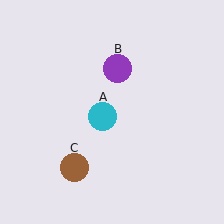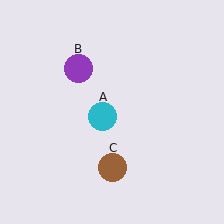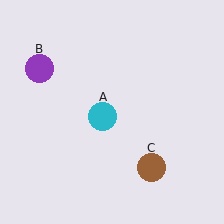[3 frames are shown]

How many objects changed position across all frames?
2 objects changed position: purple circle (object B), brown circle (object C).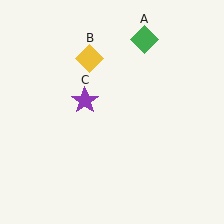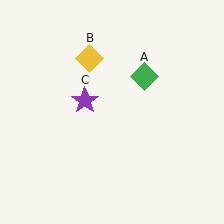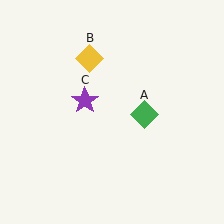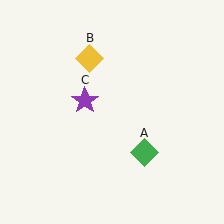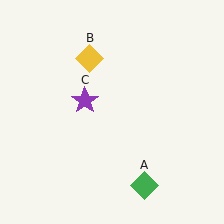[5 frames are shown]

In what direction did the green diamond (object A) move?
The green diamond (object A) moved down.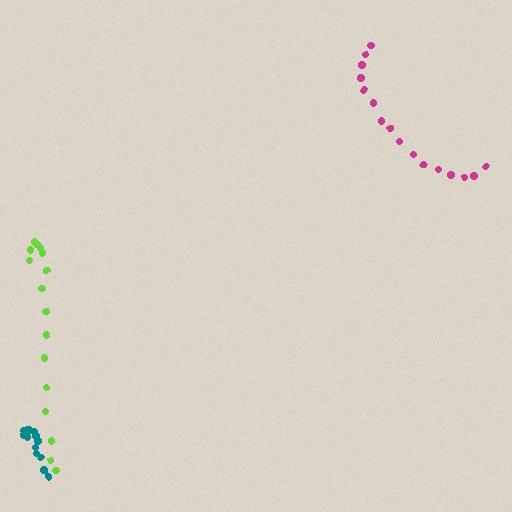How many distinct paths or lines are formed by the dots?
There are 3 distinct paths.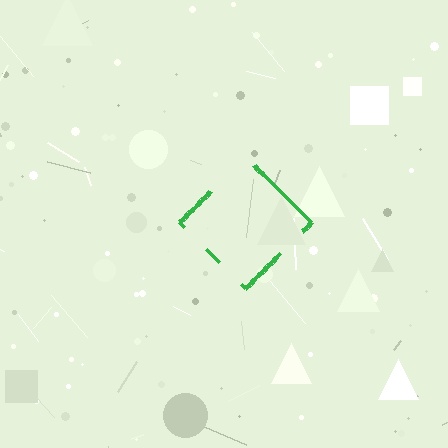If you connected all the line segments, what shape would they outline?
They would outline a diamond.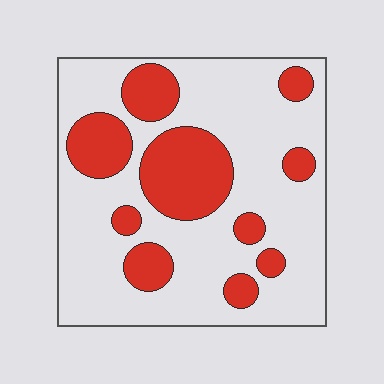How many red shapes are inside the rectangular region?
10.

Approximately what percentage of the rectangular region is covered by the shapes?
Approximately 30%.